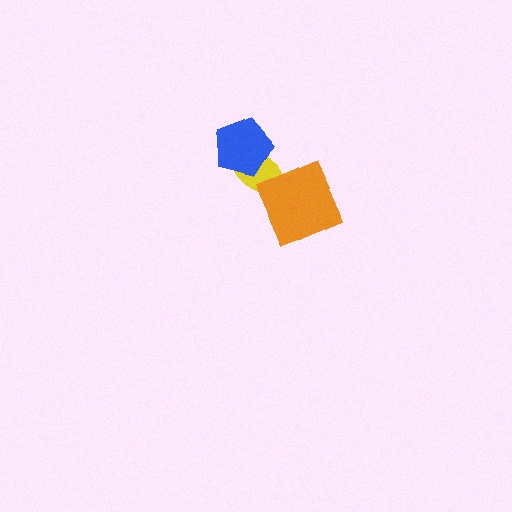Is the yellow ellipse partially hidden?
Yes, it is partially covered by another shape.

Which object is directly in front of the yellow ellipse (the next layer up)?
The orange diamond is directly in front of the yellow ellipse.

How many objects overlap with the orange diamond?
1 object overlaps with the orange diamond.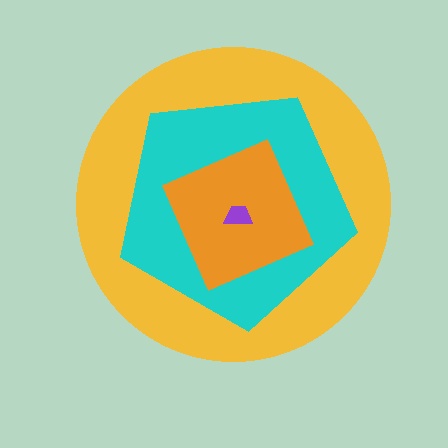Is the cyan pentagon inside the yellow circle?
Yes.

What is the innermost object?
The purple trapezoid.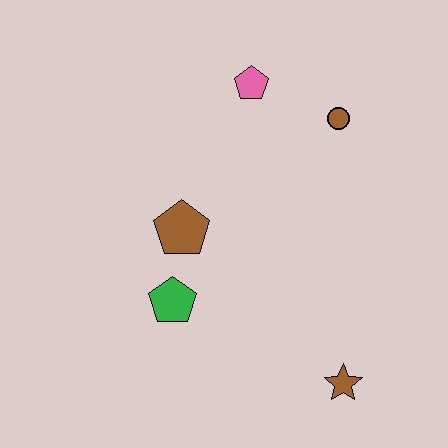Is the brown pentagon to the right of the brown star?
No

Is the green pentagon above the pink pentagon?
No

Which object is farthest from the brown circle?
The brown star is farthest from the brown circle.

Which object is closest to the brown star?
The green pentagon is closest to the brown star.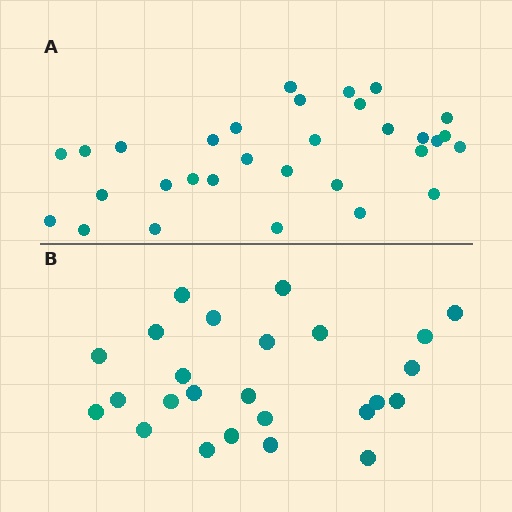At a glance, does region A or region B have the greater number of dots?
Region A (the top region) has more dots.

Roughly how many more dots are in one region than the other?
Region A has about 6 more dots than region B.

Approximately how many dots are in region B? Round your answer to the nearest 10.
About 20 dots. (The exact count is 25, which rounds to 20.)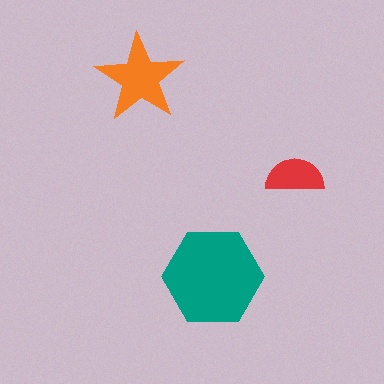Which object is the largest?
The teal hexagon.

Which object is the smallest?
The red semicircle.